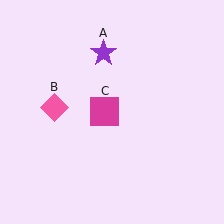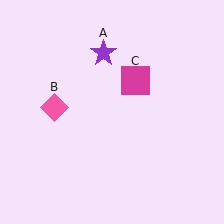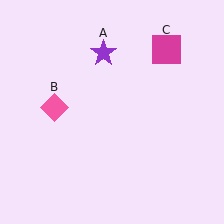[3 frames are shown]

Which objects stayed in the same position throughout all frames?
Purple star (object A) and pink diamond (object B) remained stationary.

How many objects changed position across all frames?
1 object changed position: magenta square (object C).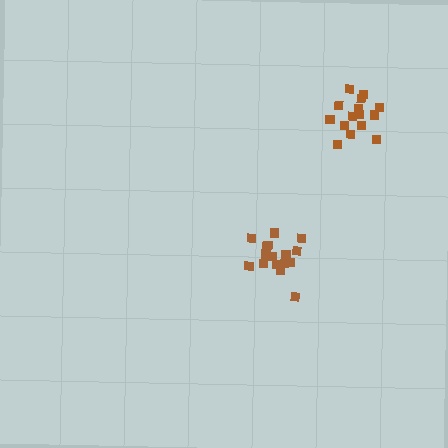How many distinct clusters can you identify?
There are 2 distinct clusters.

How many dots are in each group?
Group 1: 16 dots, Group 2: 15 dots (31 total).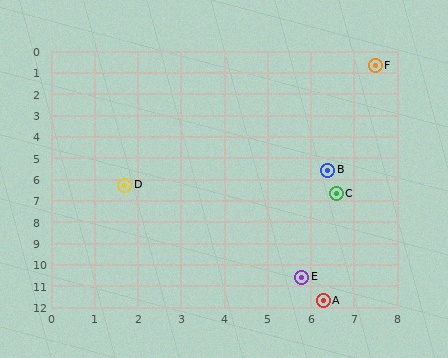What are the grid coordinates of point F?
Point F is at approximately (7.5, 0.7).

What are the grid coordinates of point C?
Point C is at approximately (6.6, 6.7).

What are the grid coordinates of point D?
Point D is at approximately (1.7, 6.3).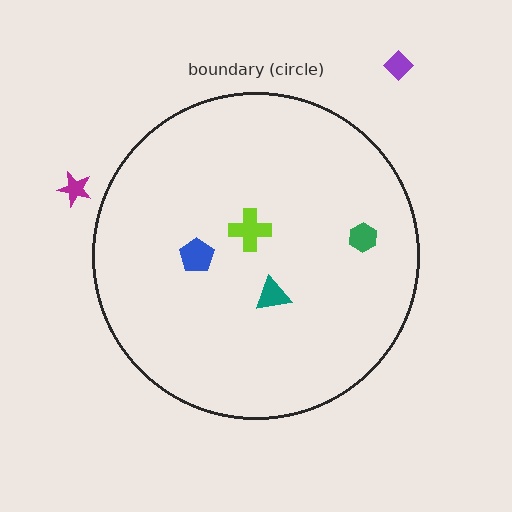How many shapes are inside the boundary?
4 inside, 2 outside.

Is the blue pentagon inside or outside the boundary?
Inside.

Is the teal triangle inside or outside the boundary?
Inside.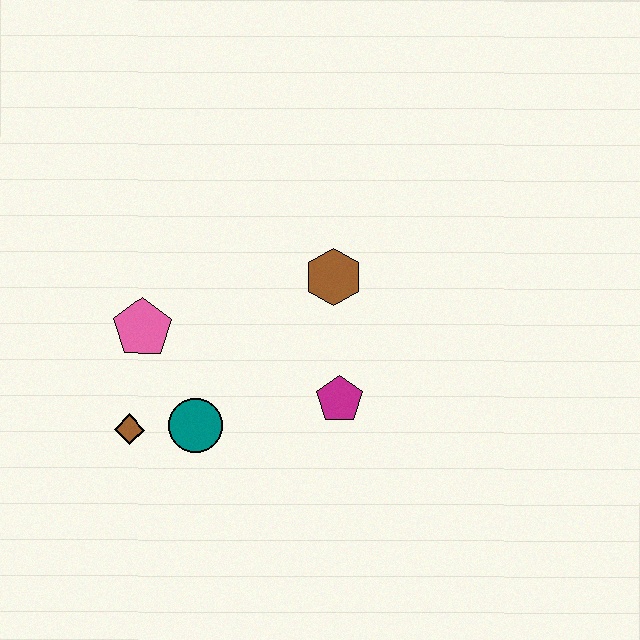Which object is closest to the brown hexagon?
The magenta pentagon is closest to the brown hexagon.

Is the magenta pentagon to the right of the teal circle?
Yes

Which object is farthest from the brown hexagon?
The brown diamond is farthest from the brown hexagon.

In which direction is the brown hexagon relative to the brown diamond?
The brown hexagon is to the right of the brown diamond.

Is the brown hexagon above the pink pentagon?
Yes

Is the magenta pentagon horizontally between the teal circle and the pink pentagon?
No